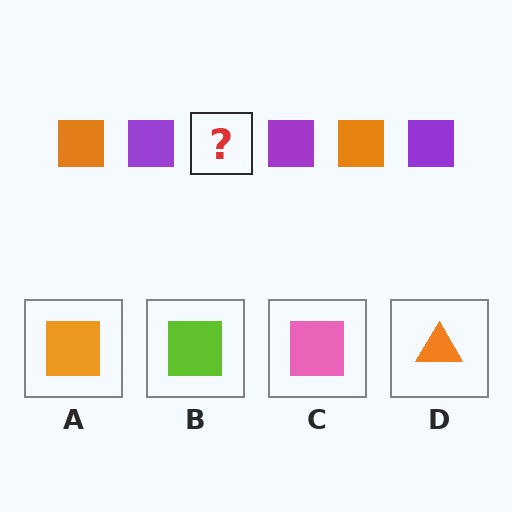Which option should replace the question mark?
Option A.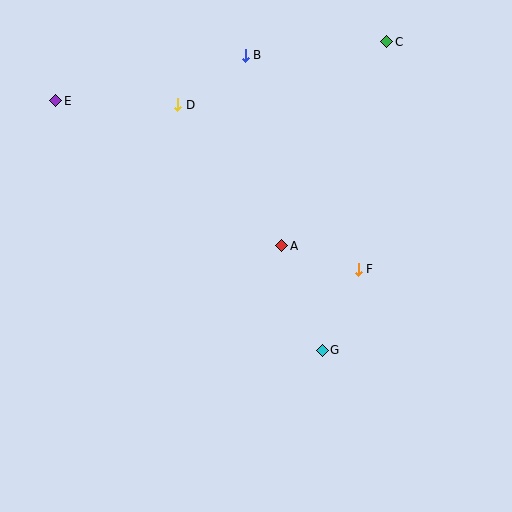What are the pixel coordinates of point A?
Point A is at (282, 246).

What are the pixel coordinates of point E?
Point E is at (56, 101).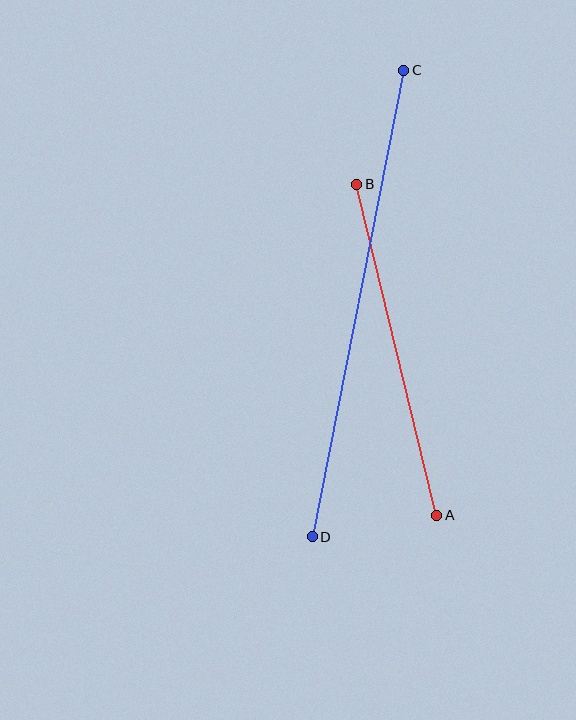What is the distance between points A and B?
The distance is approximately 340 pixels.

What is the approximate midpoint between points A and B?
The midpoint is at approximately (397, 350) pixels.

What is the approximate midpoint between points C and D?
The midpoint is at approximately (358, 303) pixels.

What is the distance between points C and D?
The distance is approximately 476 pixels.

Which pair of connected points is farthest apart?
Points C and D are farthest apart.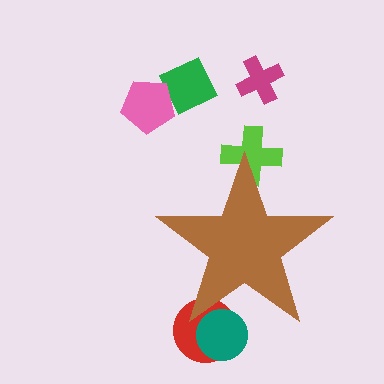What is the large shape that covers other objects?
A brown star.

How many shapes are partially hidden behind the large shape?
3 shapes are partially hidden.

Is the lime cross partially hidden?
Yes, the lime cross is partially hidden behind the brown star.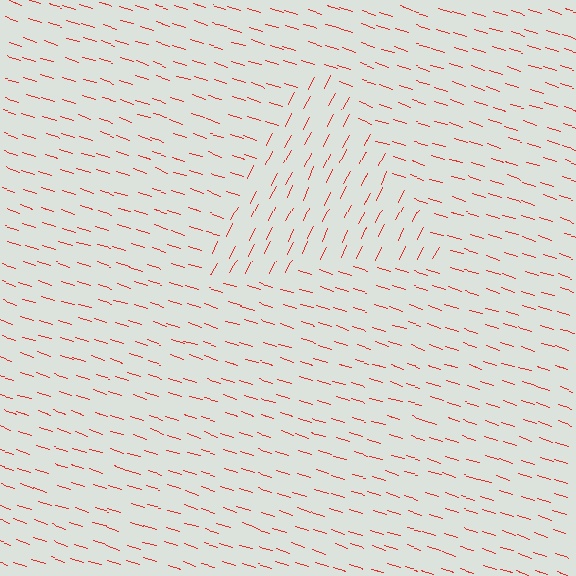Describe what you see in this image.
The image is filled with small red line segments. A triangle region in the image has lines oriented differently from the surrounding lines, creating a visible texture boundary.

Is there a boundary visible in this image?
Yes, there is a texture boundary formed by a change in line orientation.